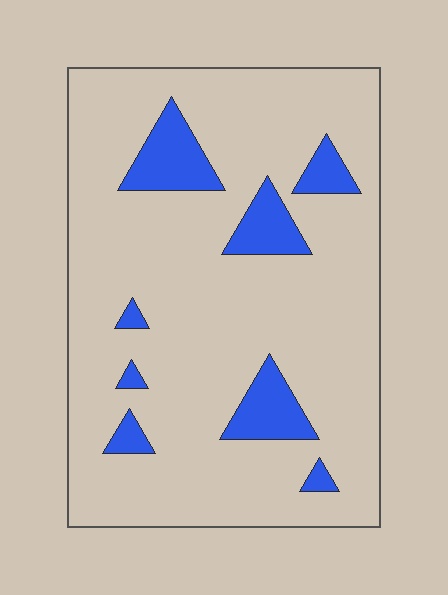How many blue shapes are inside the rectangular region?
8.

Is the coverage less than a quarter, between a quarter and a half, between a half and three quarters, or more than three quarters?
Less than a quarter.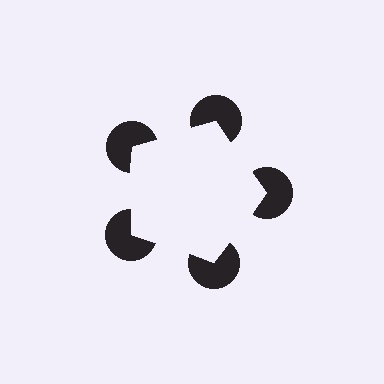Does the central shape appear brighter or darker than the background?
It typically appears slightly brighter than the background, even though no actual brightness change is drawn.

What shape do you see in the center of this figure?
An illusory pentagon — its edges are inferred from the aligned wedge cuts in the pac-man discs, not physically drawn.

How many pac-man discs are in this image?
There are 5 — one at each vertex of the illusory pentagon.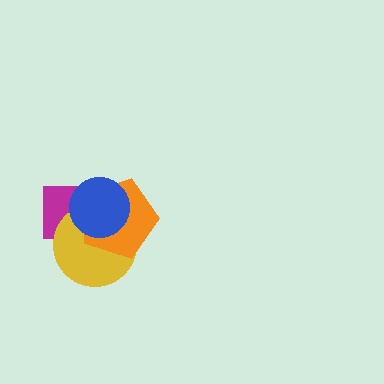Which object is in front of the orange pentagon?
The blue circle is in front of the orange pentagon.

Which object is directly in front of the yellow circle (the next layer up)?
The orange pentagon is directly in front of the yellow circle.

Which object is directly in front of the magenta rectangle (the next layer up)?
The yellow circle is directly in front of the magenta rectangle.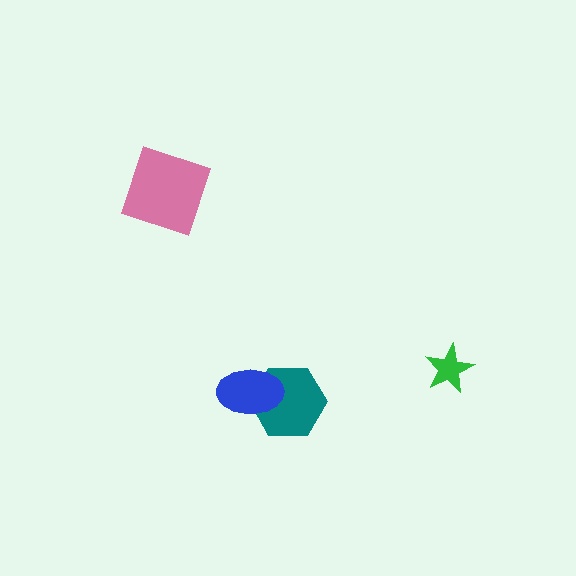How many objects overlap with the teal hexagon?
1 object overlaps with the teal hexagon.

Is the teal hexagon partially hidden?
Yes, it is partially covered by another shape.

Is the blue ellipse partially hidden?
No, no other shape covers it.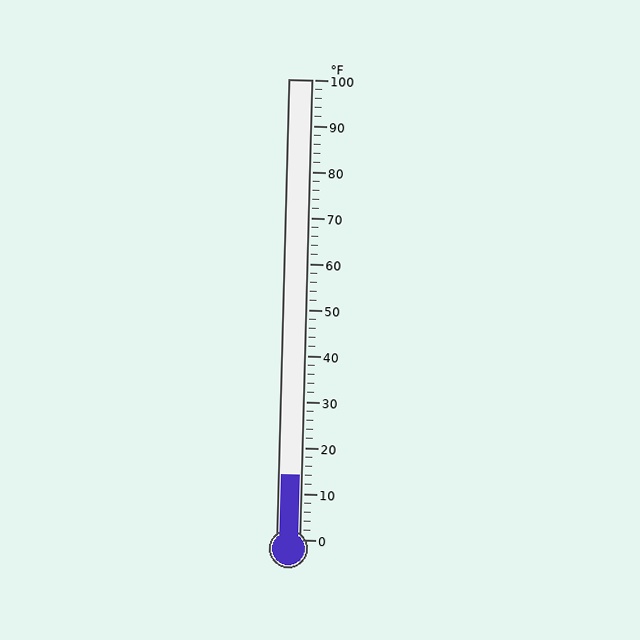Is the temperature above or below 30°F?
The temperature is below 30°F.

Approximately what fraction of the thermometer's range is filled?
The thermometer is filled to approximately 15% of its range.